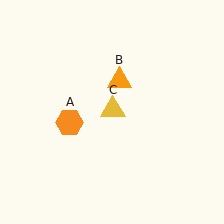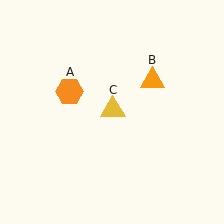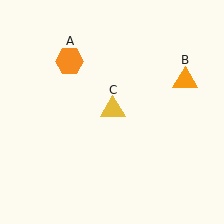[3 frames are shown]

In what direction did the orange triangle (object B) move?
The orange triangle (object B) moved right.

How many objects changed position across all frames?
2 objects changed position: orange hexagon (object A), orange triangle (object B).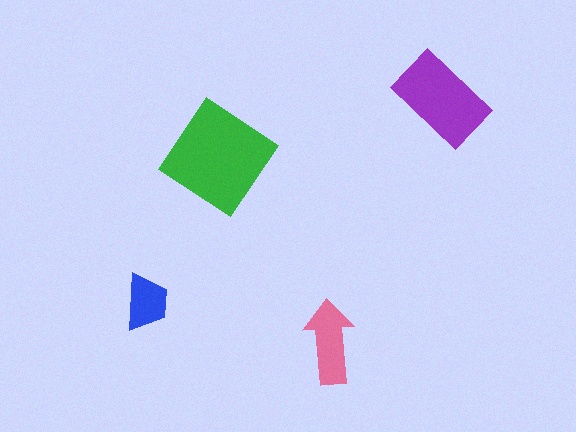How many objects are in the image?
There are 4 objects in the image.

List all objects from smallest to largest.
The blue trapezoid, the pink arrow, the purple rectangle, the green diamond.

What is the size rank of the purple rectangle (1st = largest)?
2nd.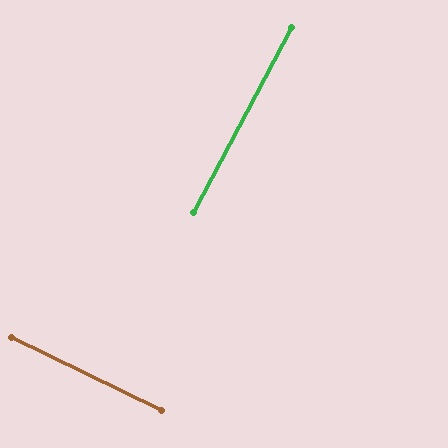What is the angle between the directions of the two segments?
Approximately 88 degrees.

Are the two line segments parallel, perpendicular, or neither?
Perpendicular — they meet at approximately 88°.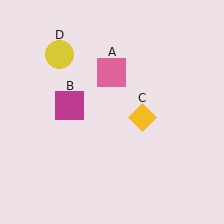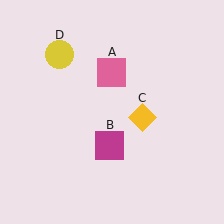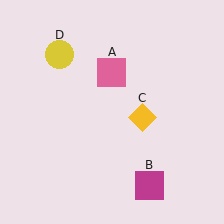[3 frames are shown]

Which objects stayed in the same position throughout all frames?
Pink square (object A) and yellow diamond (object C) and yellow circle (object D) remained stationary.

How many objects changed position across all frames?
1 object changed position: magenta square (object B).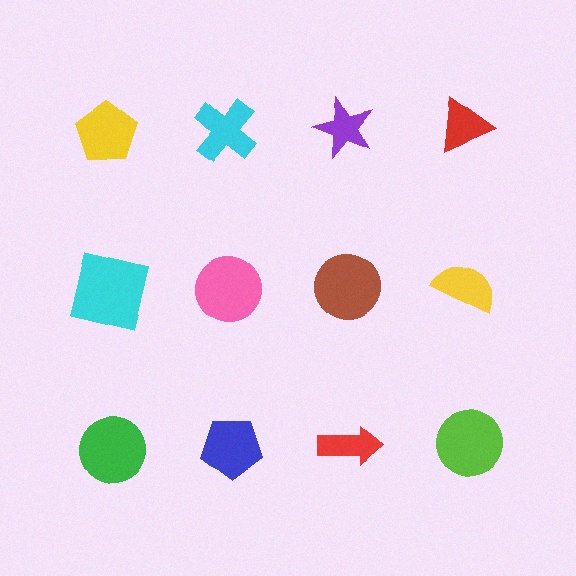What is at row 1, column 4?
A red triangle.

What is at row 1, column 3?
A purple star.